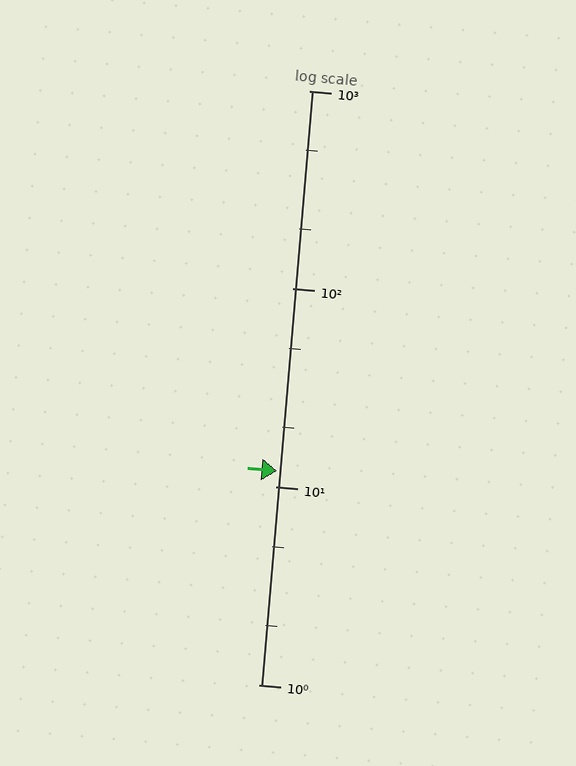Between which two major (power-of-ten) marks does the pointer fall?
The pointer is between 10 and 100.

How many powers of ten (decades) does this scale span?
The scale spans 3 decades, from 1 to 1000.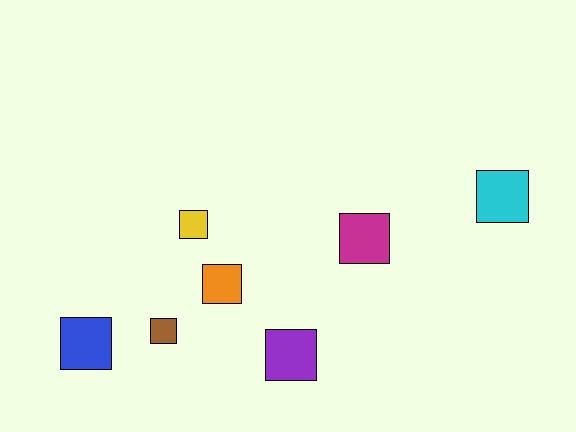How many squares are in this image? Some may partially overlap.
There are 7 squares.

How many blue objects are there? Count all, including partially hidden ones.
There is 1 blue object.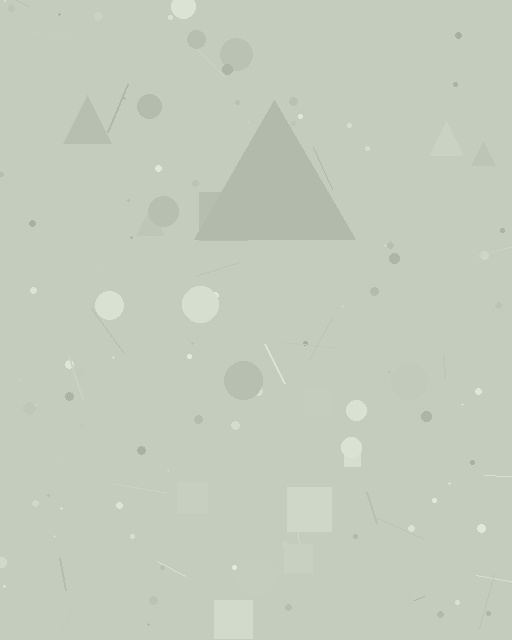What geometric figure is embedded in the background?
A triangle is embedded in the background.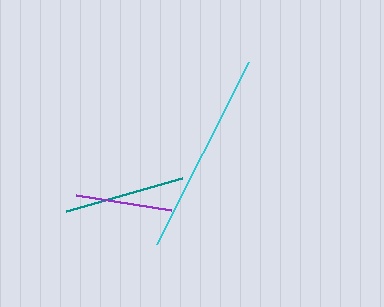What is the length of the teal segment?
The teal segment is approximately 121 pixels long.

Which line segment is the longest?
The cyan line is the longest at approximately 204 pixels.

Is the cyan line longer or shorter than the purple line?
The cyan line is longer than the purple line.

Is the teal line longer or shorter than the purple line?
The teal line is longer than the purple line.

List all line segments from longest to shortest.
From longest to shortest: cyan, teal, purple.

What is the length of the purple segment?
The purple segment is approximately 97 pixels long.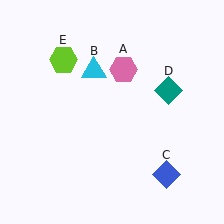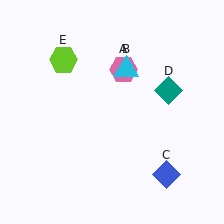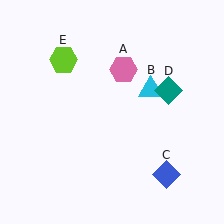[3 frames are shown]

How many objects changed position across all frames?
1 object changed position: cyan triangle (object B).